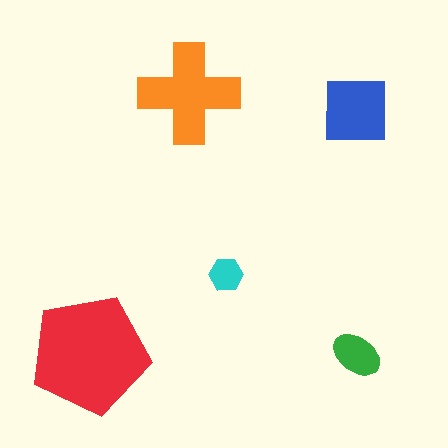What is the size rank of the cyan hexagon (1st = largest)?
5th.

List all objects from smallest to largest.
The cyan hexagon, the green ellipse, the blue square, the orange cross, the red pentagon.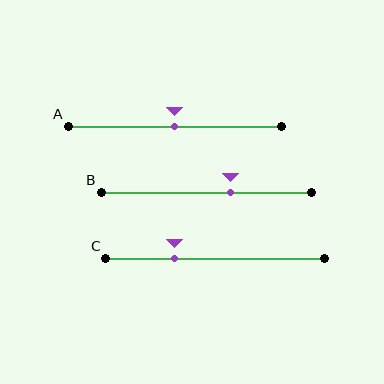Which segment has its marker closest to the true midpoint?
Segment A has its marker closest to the true midpoint.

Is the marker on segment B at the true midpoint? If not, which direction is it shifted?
No, the marker on segment B is shifted to the right by about 11% of the segment length.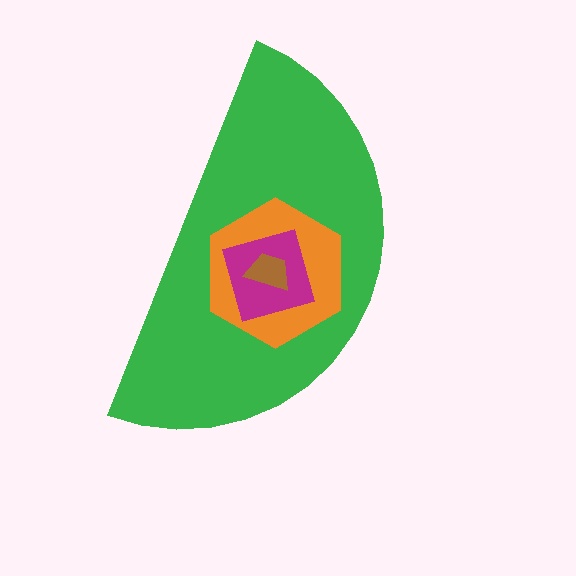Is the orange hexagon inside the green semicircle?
Yes.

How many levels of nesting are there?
4.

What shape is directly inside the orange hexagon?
The magenta diamond.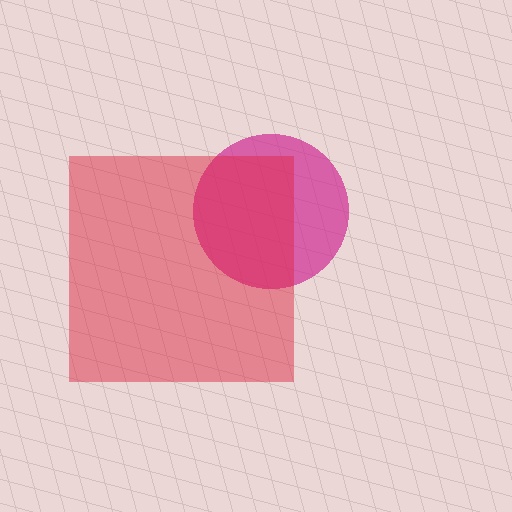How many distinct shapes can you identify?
There are 2 distinct shapes: a magenta circle, a red square.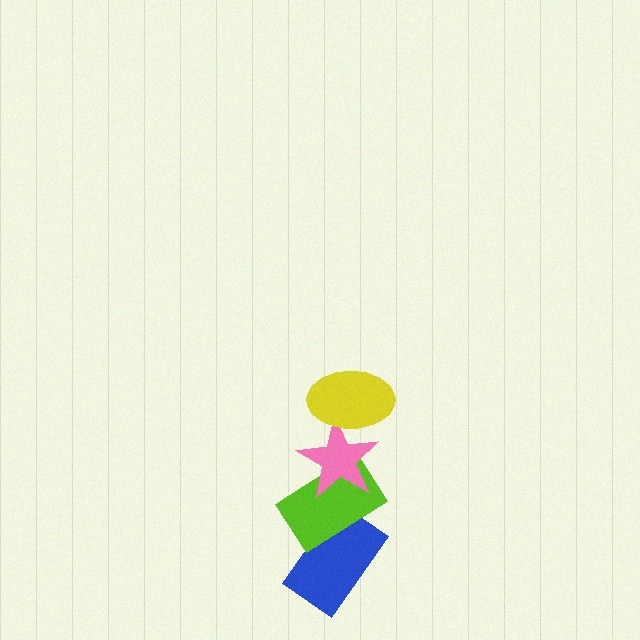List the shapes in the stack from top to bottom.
From top to bottom: the yellow ellipse, the pink star, the lime rectangle, the blue rectangle.